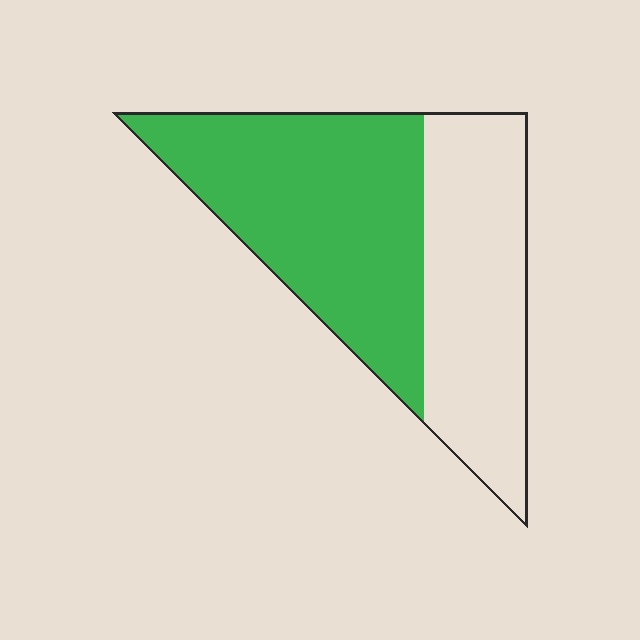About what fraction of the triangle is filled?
About three fifths (3/5).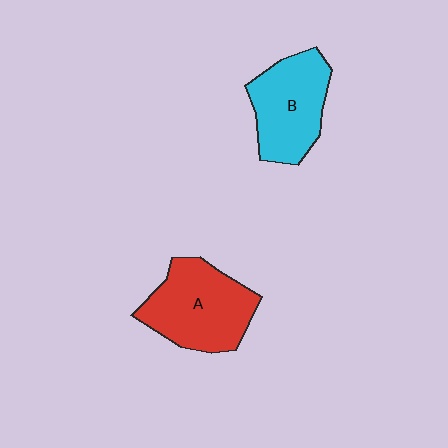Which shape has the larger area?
Shape A (red).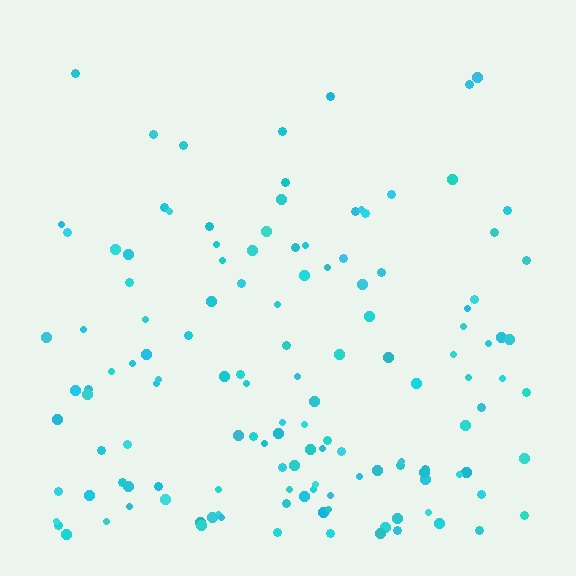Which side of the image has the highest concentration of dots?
The bottom.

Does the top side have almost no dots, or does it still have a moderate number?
Still a moderate number, just noticeably fewer than the bottom.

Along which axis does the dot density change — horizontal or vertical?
Vertical.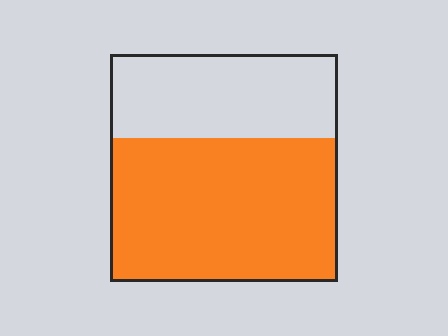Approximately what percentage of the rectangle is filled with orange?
Approximately 65%.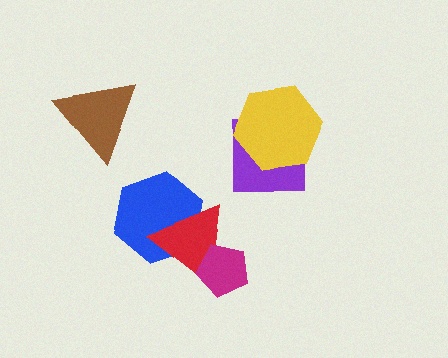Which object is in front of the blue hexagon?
The red triangle is in front of the blue hexagon.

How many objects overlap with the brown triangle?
0 objects overlap with the brown triangle.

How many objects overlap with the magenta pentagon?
1 object overlaps with the magenta pentagon.